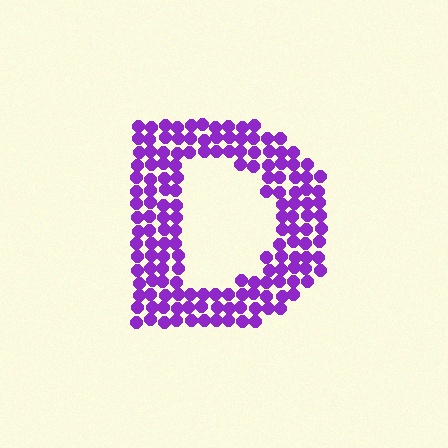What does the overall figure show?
The overall figure shows the letter D.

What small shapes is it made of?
It is made of small circles.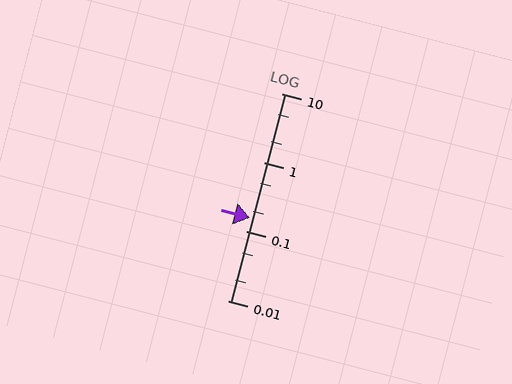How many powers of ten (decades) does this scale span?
The scale spans 3 decades, from 0.01 to 10.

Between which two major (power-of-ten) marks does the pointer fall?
The pointer is between 0.1 and 1.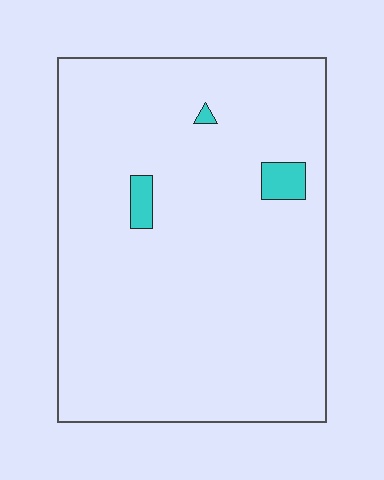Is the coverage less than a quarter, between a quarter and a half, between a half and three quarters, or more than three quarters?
Less than a quarter.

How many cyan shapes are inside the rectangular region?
3.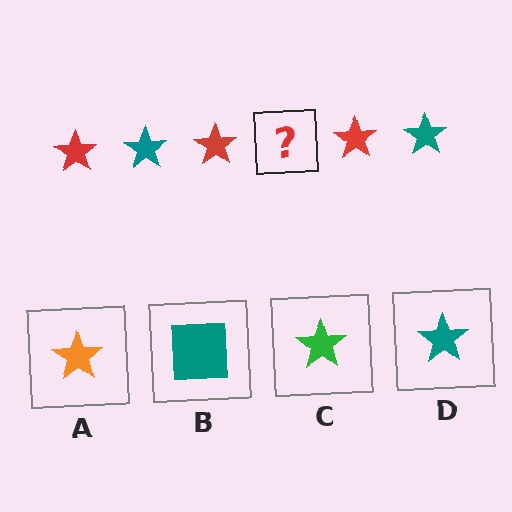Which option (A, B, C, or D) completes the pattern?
D.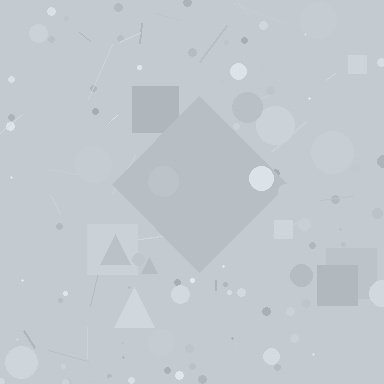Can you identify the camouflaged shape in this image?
The camouflaged shape is a diamond.